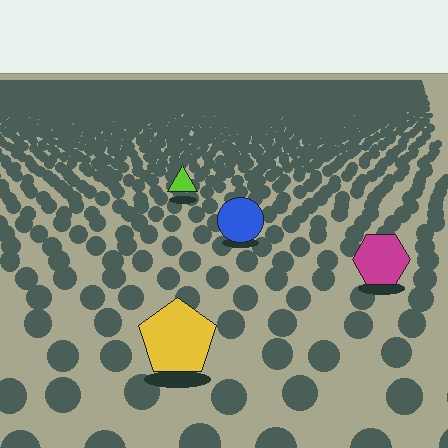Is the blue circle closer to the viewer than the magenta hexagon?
No. The magenta hexagon is closer — you can tell from the texture gradient: the ground texture is coarser near it.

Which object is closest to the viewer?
The yellow pentagon is closest. The texture marks near it are larger and more spread out.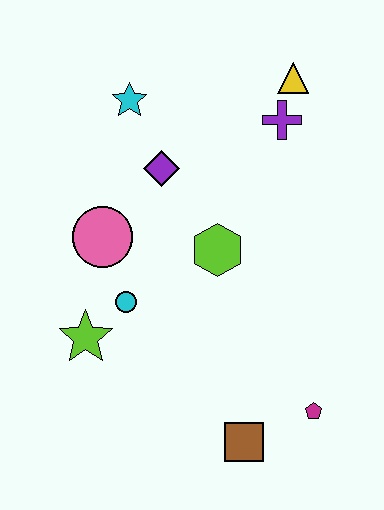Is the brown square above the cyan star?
No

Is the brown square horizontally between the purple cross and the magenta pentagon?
No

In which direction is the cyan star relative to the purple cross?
The cyan star is to the left of the purple cross.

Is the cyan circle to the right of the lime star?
Yes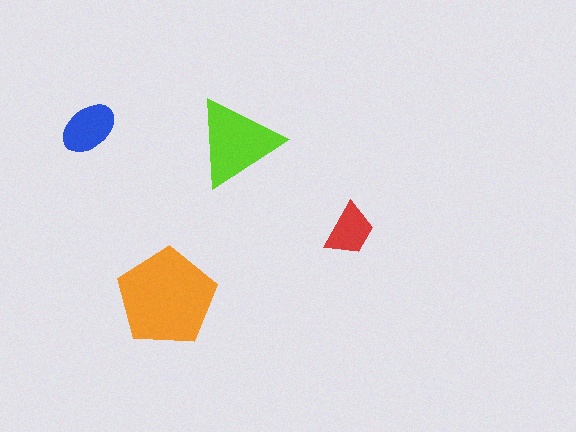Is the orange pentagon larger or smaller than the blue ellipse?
Larger.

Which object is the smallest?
The red trapezoid.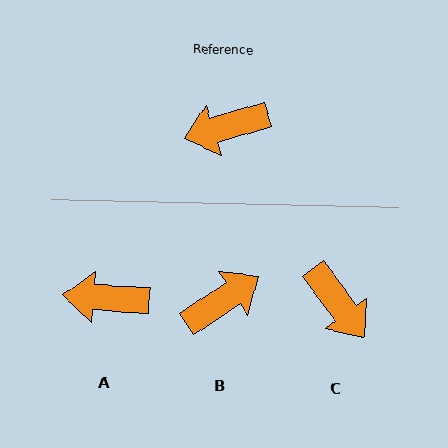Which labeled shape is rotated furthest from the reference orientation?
B, about 163 degrees away.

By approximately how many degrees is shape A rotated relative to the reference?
Approximately 20 degrees clockwise.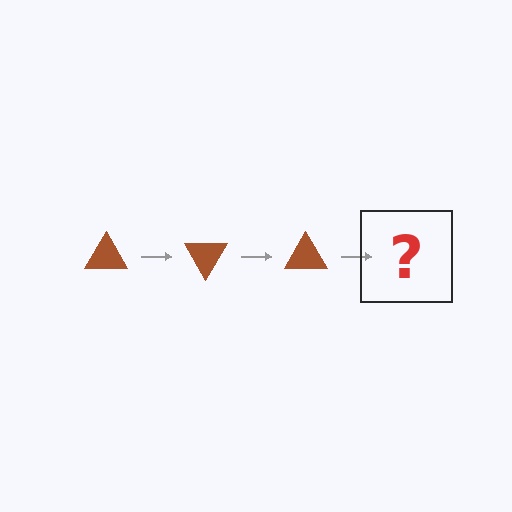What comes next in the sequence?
The next element should be a brown triangle rotated 180 degrees.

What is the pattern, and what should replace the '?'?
The pattern is that the triangle rotates 60 degrees each step. The '?' should be a brown triangle rotated 180 degrees.